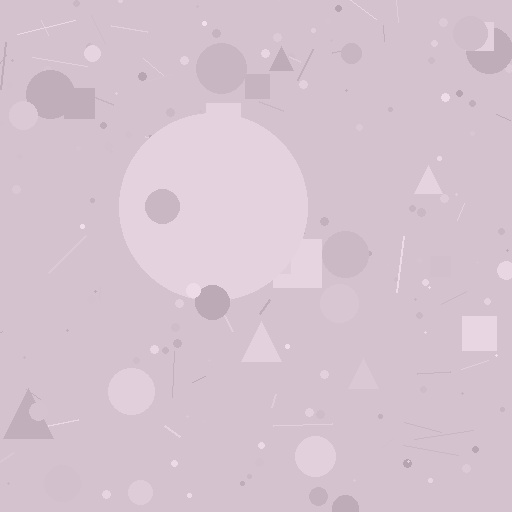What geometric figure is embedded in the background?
A circle is embedded in the background.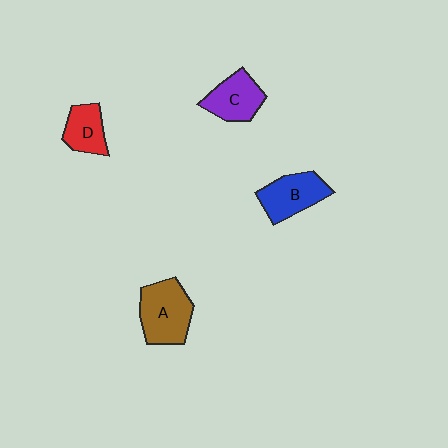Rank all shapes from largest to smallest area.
From largest to smallest: A (brown), B (blue), C (purple), D (red).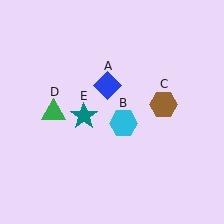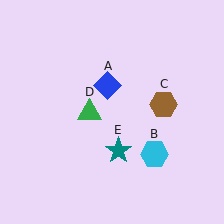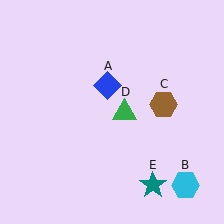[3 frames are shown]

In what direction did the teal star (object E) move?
The teal star (object E) moved down and to the right.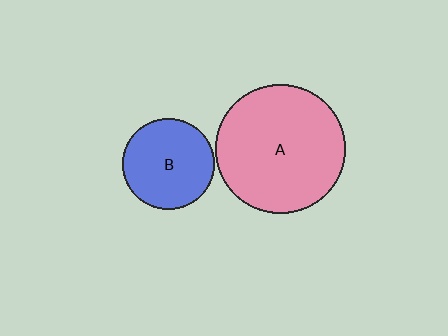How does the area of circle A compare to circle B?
Approximately 2.0 times.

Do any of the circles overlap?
No, none of the circles overlap.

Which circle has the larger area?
Circle A (pink).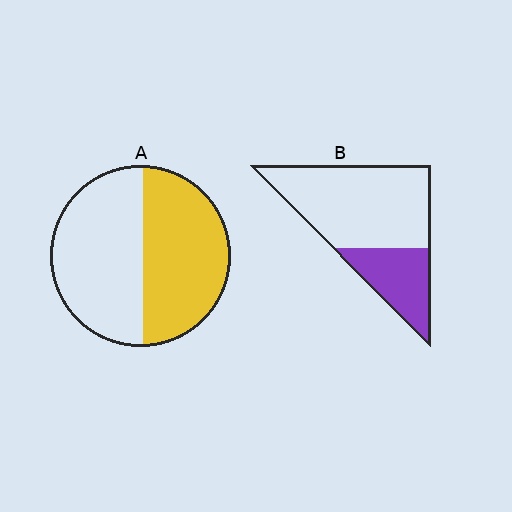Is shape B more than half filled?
No.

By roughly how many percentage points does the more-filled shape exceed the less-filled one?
By roughly 20 percentage points (A over B).